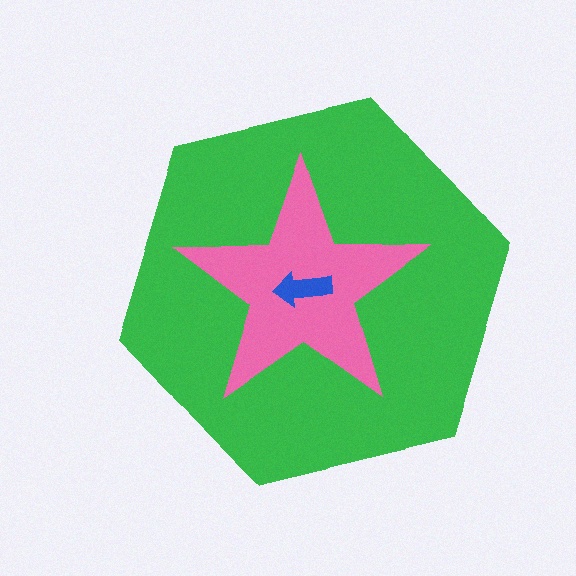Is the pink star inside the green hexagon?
Yes.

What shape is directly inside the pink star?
The blue arrow.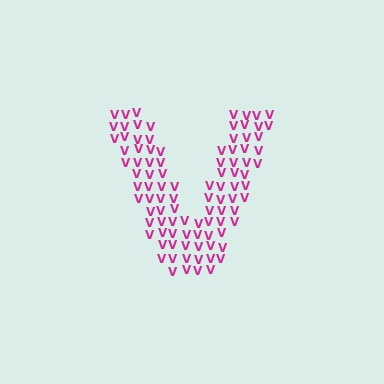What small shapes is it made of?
It is made of small letter V's.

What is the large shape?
The large shape is the letter V.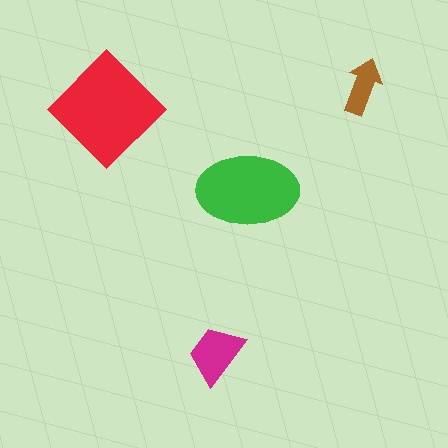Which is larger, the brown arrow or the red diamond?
The red diamond.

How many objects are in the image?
There are 4 objects in the image.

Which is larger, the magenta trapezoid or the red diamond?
The red diamond.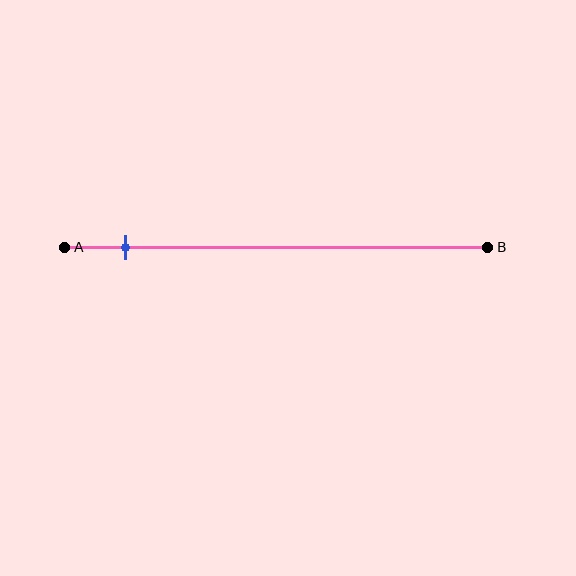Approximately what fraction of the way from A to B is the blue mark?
The blue mark is approximately 15% of the way from A to B.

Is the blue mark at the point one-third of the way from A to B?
No, the mark is at about 15% from A, not at the 33% one-third point.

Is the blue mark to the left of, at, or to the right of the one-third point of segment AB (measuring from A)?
The blue mark is to the left of the one-third point of segment AB.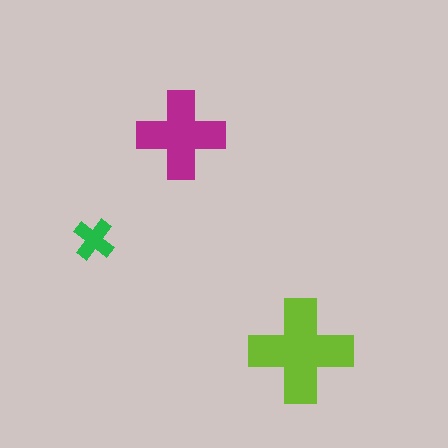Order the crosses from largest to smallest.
the lime one, the magenta one, the green one.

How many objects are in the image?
There are 3 objects in the image.